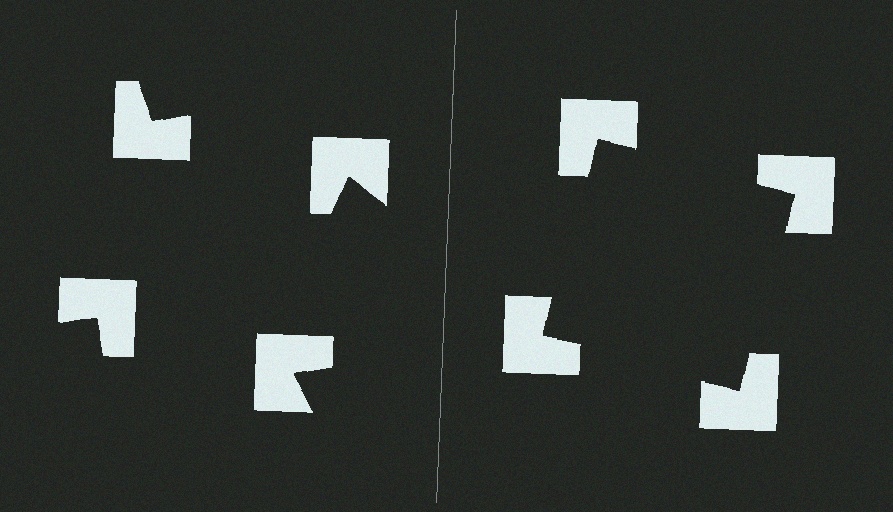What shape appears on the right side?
An illusory square.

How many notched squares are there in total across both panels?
8 — 4 on each side.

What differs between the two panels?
The notched squares are positioned identically on both sides; only the wedge orientations differ. On the right they align to a square; on the left they are misaligned.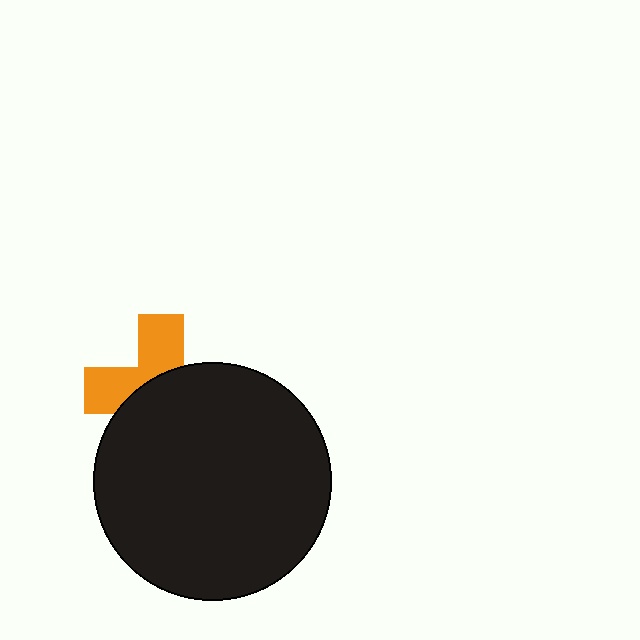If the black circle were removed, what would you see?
You would see the complete orange cross.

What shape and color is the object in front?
The object in front is a black circle.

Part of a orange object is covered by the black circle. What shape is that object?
It is a cross.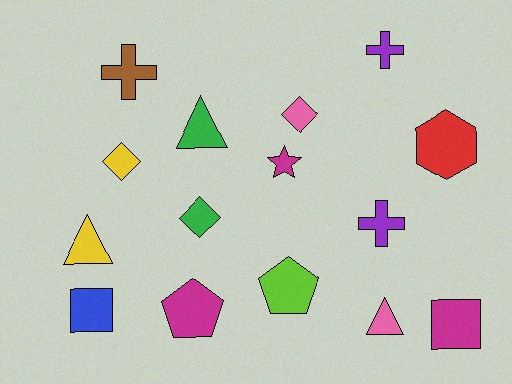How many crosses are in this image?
There are 3 crosses.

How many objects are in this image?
There are 15 objects.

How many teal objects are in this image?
There are no teal objects.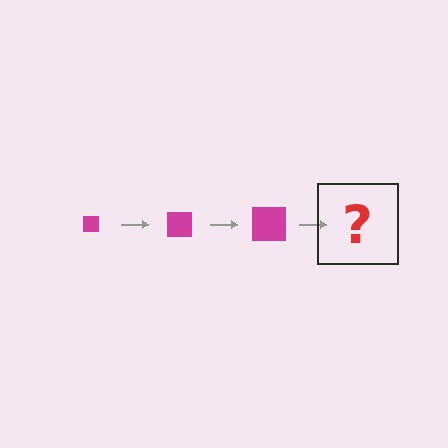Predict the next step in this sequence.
The next step is a magenta square, larger than the previous one.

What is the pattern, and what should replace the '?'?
The pattern is that the square gets progressively larger each step. The '?' should be a magenta square, larger than the previous one.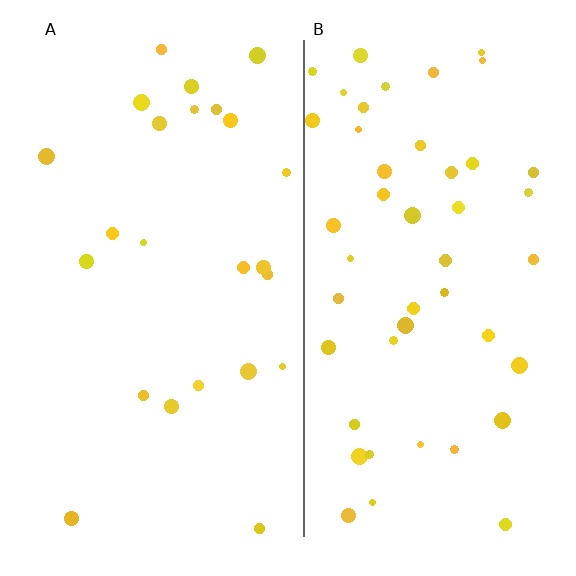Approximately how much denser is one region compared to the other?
Approximately 2.0× — region B over region A.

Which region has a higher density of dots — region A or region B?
B (the right).